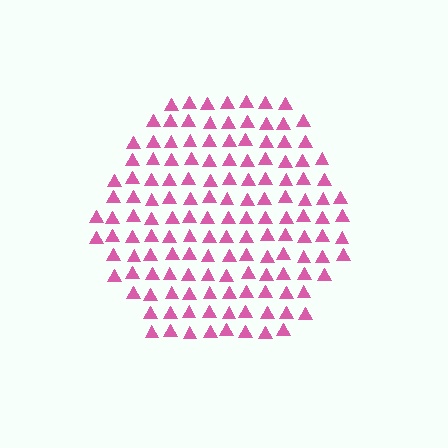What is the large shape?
The large shape is a hexagon.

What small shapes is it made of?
It is made of small triangles.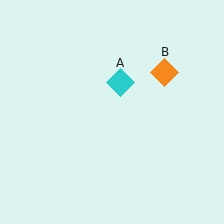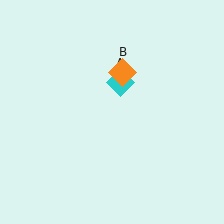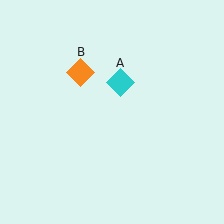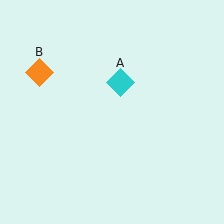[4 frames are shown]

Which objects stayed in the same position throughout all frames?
Cyan diamond (object A) remained stationary.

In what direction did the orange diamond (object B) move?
The orange diamond (object B) moved left.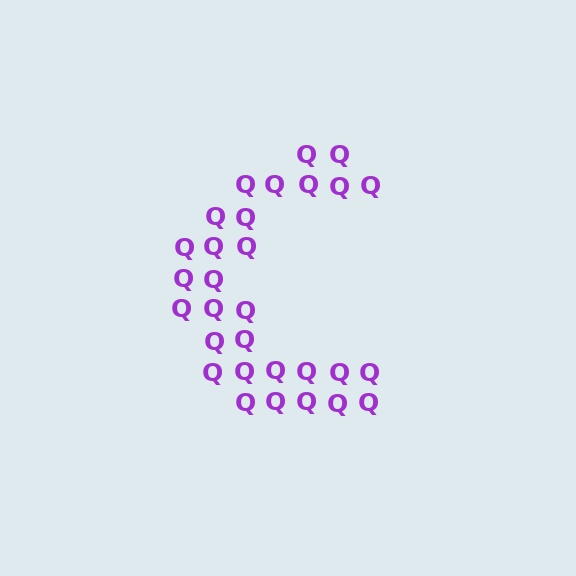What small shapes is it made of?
It is made of small letter Q's.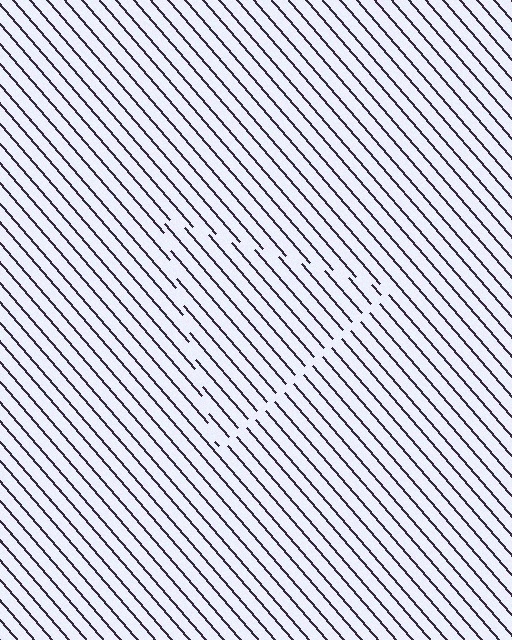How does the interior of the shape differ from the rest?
The interior of the shape contains the same grating, shifted by half a period — the contour is defined by the phase discontinuity where line-ends from the inner and outer gratings abut.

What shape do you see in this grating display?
An illusory triangle. The interior of the shape contains the same grating, shifted by half a period — the contour is defined by the phase discontinuity where line-ends from the inner and outer gratings abut.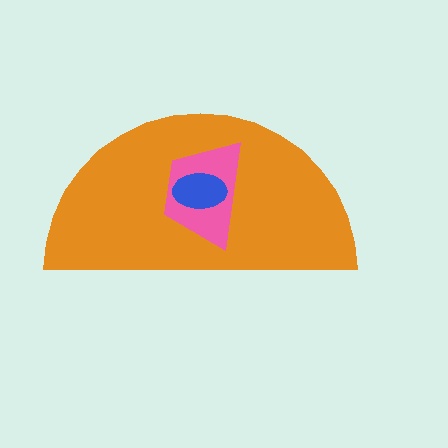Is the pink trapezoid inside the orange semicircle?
Yes.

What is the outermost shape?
The orange semicircle.